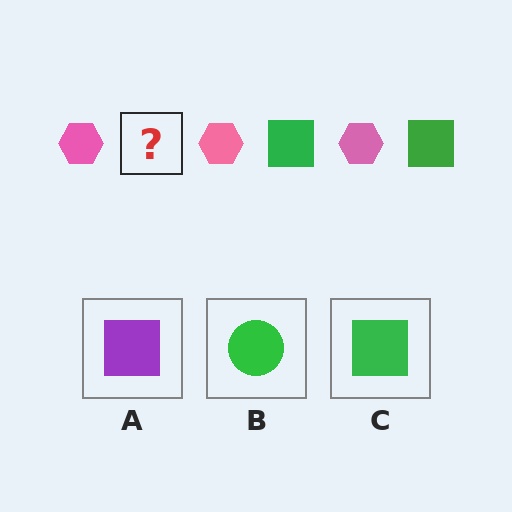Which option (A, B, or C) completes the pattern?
C.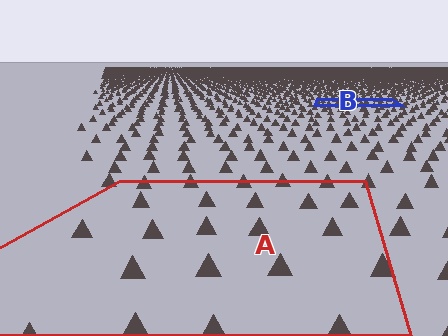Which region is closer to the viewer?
Region A is closer. The texture elements there are larger and more spread out.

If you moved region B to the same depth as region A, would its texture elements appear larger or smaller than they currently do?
They would appear larger. At a closer depth, the same texture elements are projected at a bigger on-screen size.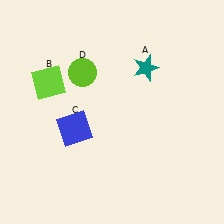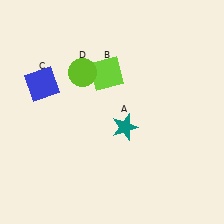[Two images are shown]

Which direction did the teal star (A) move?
The teal star (A) moved down.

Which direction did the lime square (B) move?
The lime square (B) moved right.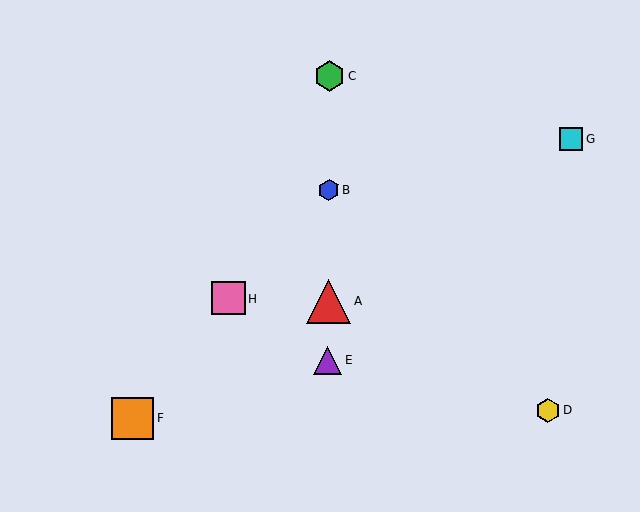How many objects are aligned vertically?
4 objects (A, B, C, E) are aligned vertically.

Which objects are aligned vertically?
Objects A, B, C, E are aligned vertically.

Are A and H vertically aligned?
No, A is at x≈328 and H is at x≈228.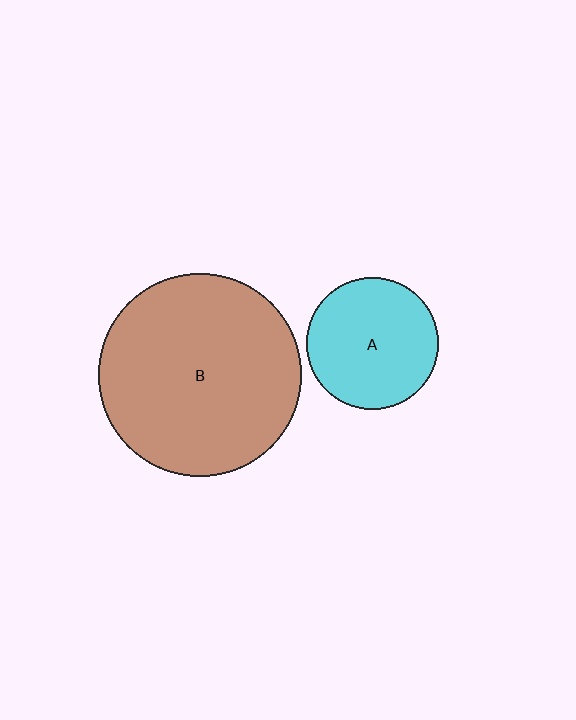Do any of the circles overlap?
No, none of the circles overlap.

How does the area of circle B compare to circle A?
Approximately 2.4 times.